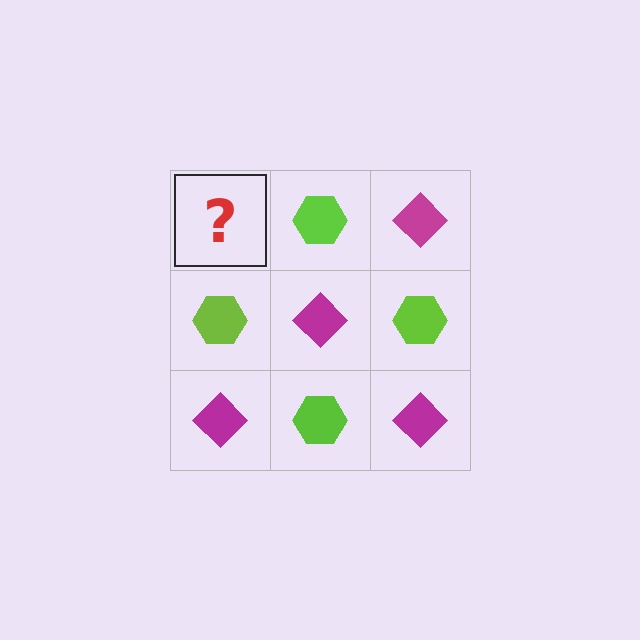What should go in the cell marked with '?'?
The missing cell should contain a magenta diamond.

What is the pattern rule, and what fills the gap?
The rule is that it alternates magenta diamond and lime hexagon in a checkerboard pattern. The gap should be filled with a magenta diamond.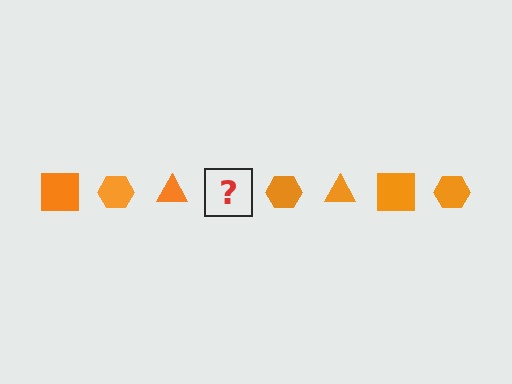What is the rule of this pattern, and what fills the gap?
The rule is that the pattern cycles through square, hexagon, triangle shapes in orange. The gap should be filled with an orange square.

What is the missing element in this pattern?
The missing element is an orange square.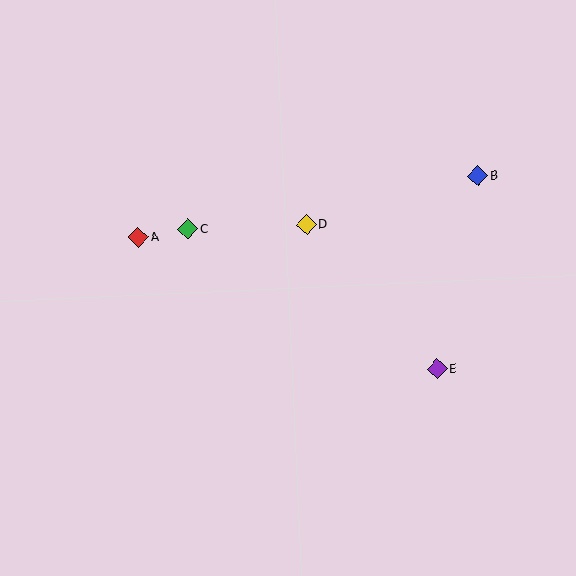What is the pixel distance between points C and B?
The distance between C and B is 295 pixels.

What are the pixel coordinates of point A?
Point A is at (139, 238).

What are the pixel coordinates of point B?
Point B is at (478, 176).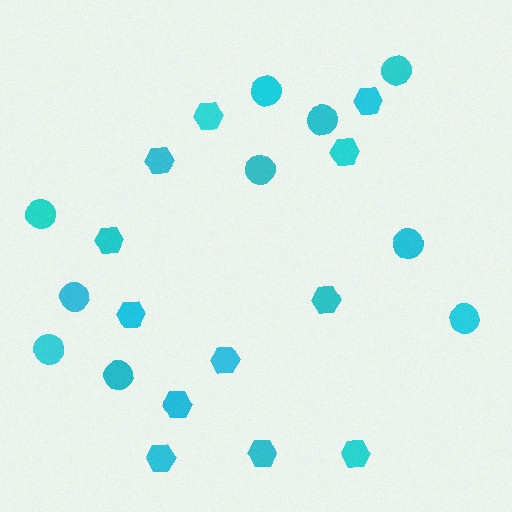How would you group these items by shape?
There are 2 groups: one group of hexagons (12) and one group of circles (10).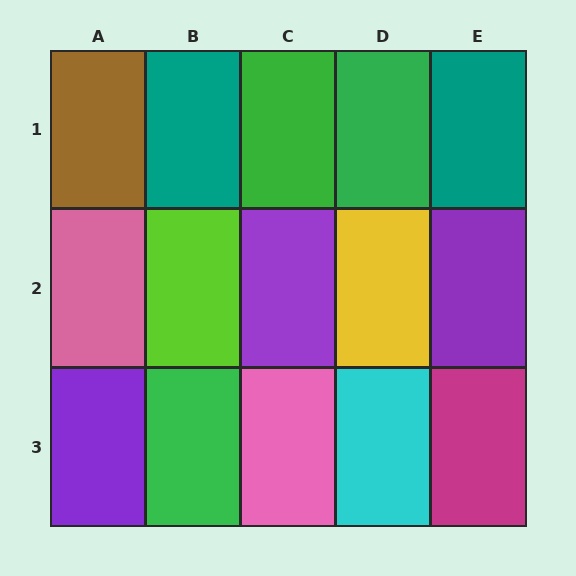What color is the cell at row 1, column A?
Brown.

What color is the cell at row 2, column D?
Yellow.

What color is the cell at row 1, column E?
Teal.